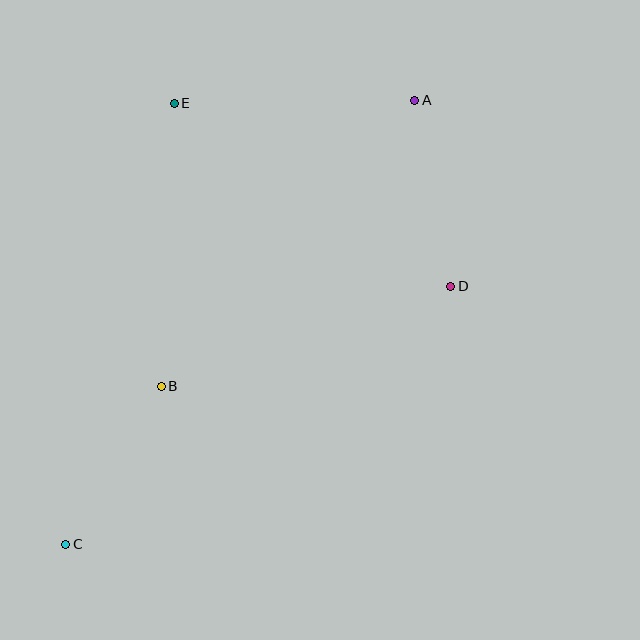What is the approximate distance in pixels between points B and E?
The distance between B and E is approximately 283 pixels.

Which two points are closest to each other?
Points B and C are closest to each other.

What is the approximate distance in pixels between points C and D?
The distance between C and D is approximately 463 pixels.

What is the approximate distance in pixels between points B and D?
The distance between B and D is approximately 306 pixels.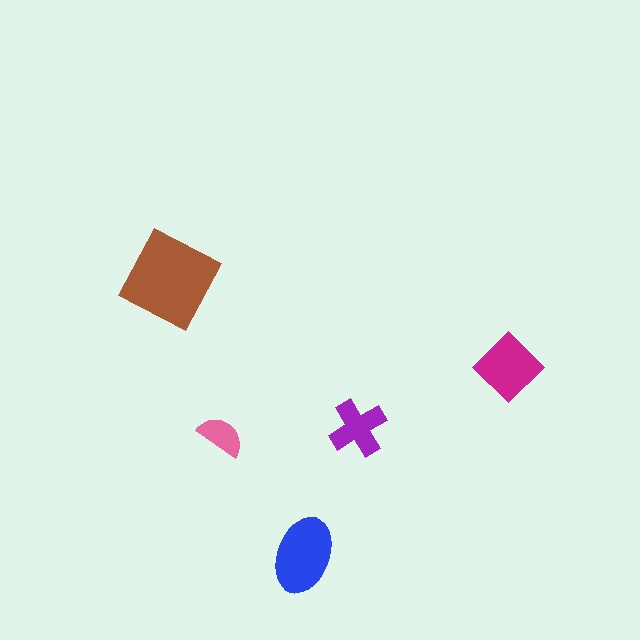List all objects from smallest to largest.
The pink semicircle, the purple cross, the magenta diamond, the blue ellipse, the brown square.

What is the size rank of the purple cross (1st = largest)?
4th.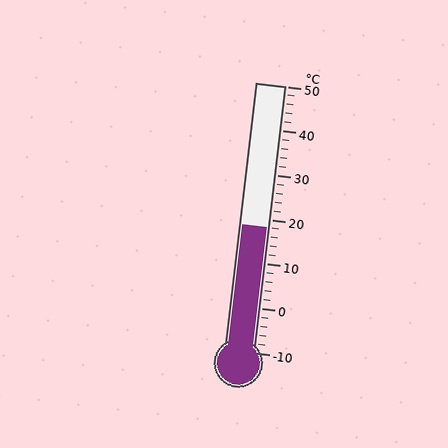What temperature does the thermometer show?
The thermometer shows approximately 18°C.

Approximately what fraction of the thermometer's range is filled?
The thermometer is filled to approximately 45% of its range.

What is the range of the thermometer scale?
The thermometer scale ranges from -10°C to 50°C.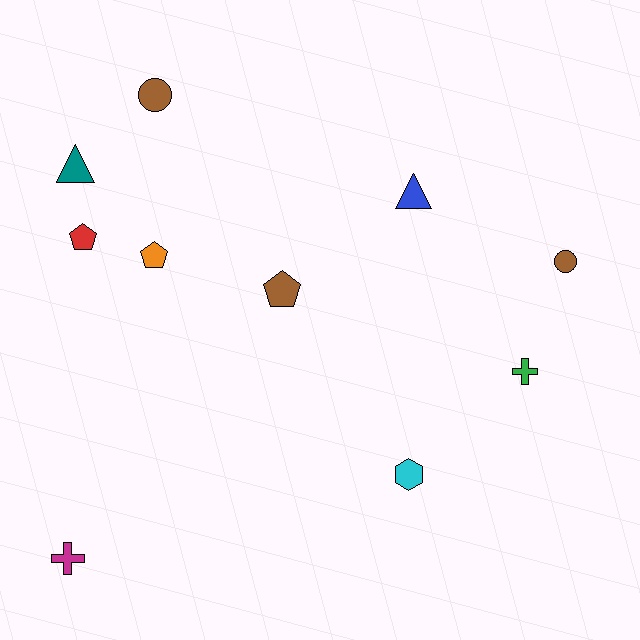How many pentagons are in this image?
There are 3 pentagons.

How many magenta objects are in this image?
There is 1 magenta object.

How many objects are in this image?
There are 10 objects.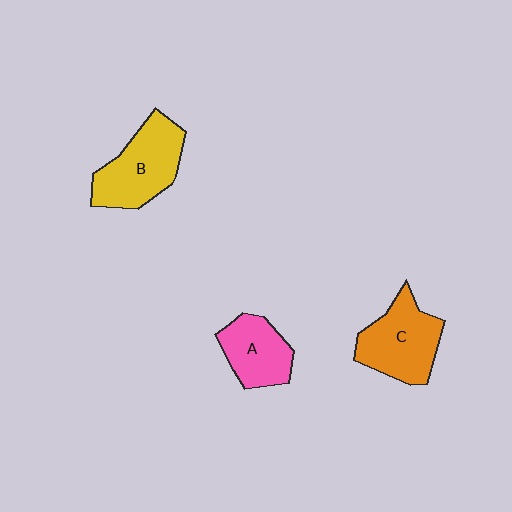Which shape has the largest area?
Shape B (yellow).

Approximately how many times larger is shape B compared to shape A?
Approximately 1.4 times.